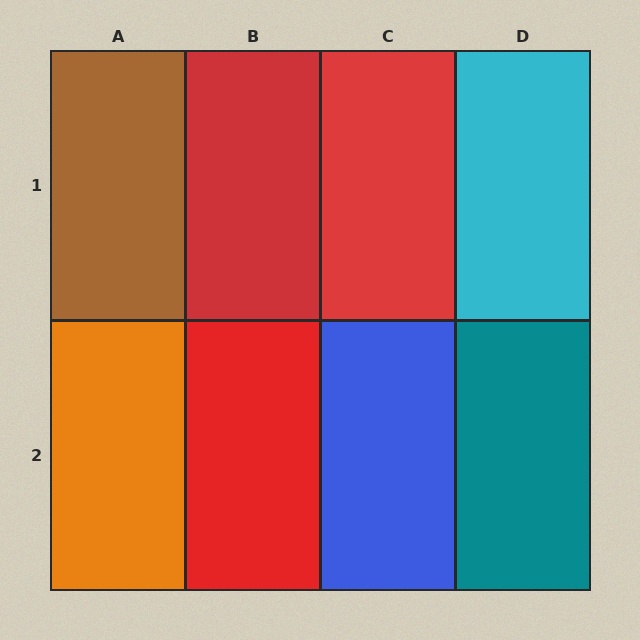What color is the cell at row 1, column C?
Red.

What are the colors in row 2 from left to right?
Orange, red, blue, teal.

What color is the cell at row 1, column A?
Brown.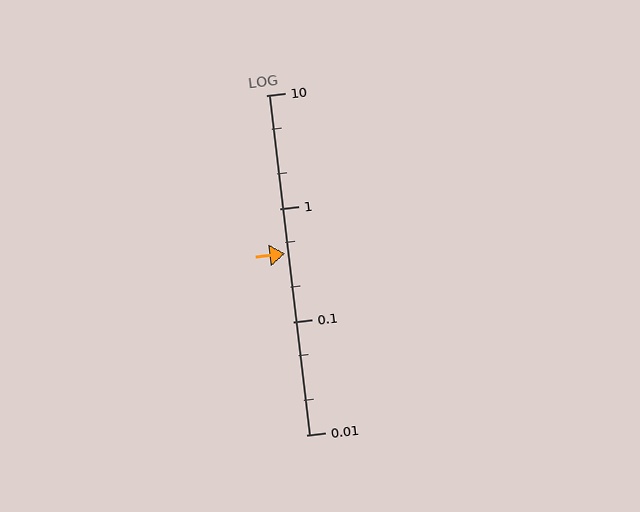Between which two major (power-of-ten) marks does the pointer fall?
The pointer is between 0.1 and 1.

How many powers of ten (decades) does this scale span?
The scale spans 3 decades, from 0.01 to 10.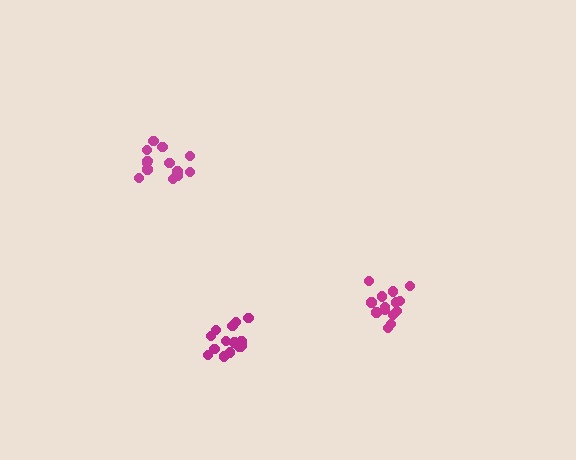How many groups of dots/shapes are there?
There are 3 groups.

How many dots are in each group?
Group 1: 13 dots, Group 2: 16 dots, Group 3: 14 dots (43 total).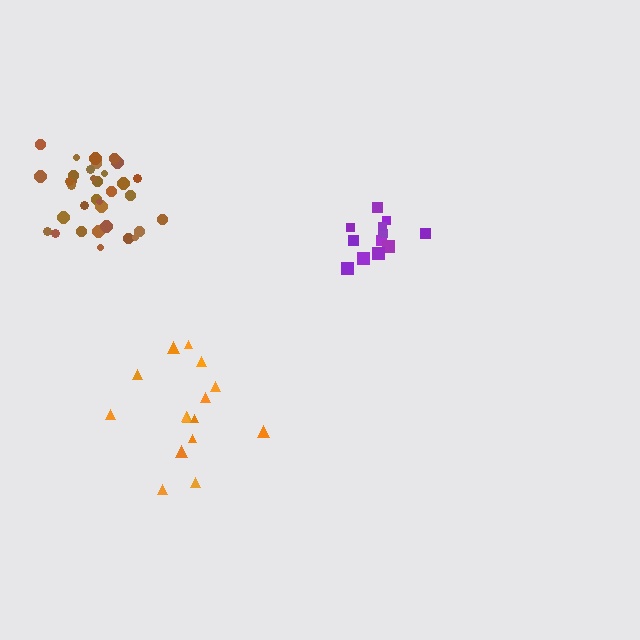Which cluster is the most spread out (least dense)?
Orange.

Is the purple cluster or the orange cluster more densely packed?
Purple.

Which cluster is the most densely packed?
Brown.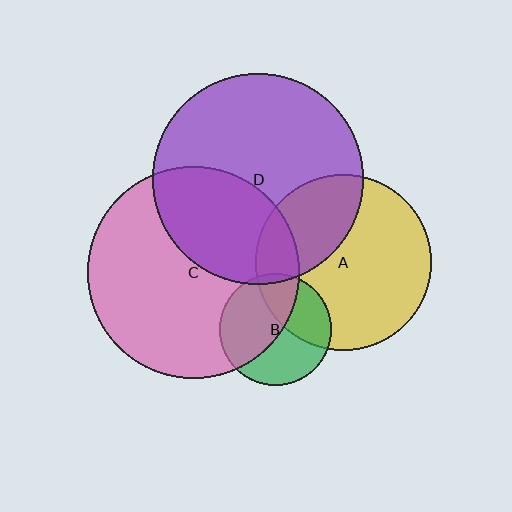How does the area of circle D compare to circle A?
Approximately 1.4 times.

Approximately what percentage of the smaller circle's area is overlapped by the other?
Approximately 5%.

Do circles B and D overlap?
Yes.